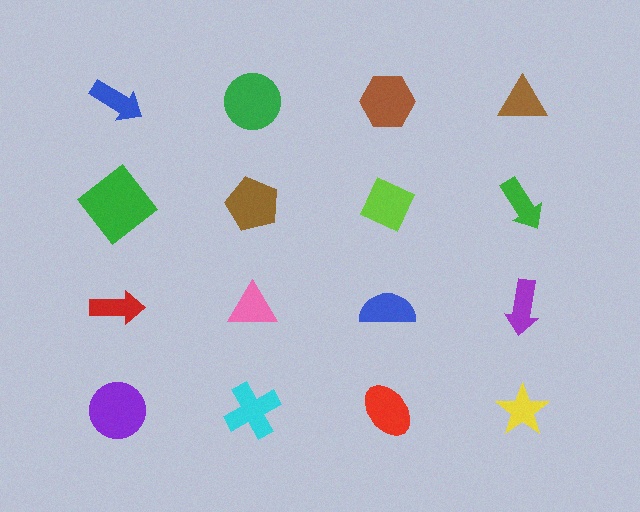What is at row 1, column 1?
A blue arrow.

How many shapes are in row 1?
4 shapes.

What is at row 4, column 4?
A yellow star.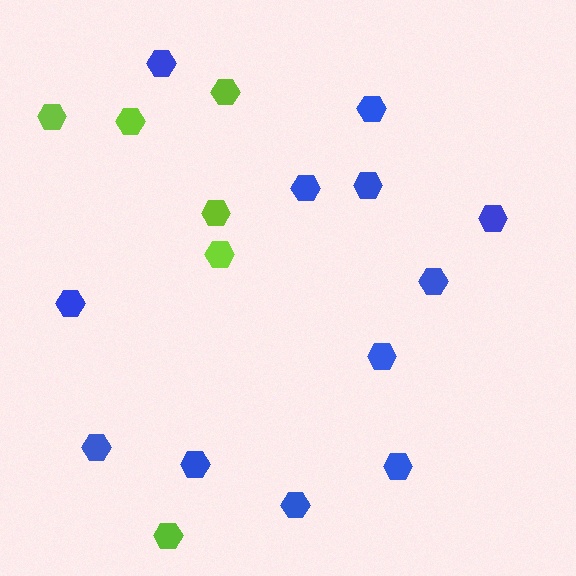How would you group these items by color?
There are 2 groups: one group of blue hexagons (12) and one group of lime hexagons (6).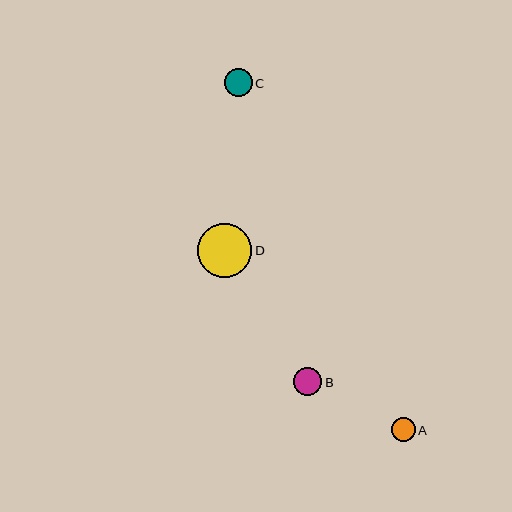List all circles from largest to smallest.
From largest to smallest: D, B, C, A.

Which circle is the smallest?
Circle A is the smallest with a size of approximately 24 pixels.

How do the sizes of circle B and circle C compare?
Circle B and circle C are approximately the same size.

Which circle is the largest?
Circle D is the largest with a size of approximately 54 pixels.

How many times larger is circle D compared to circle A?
Circle D is approximately 2.3 times the size of circle A.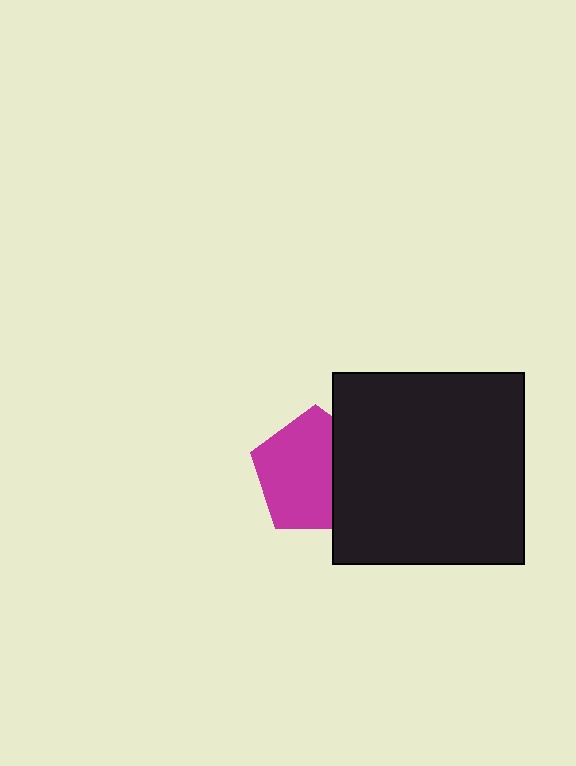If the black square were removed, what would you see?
You would see the complete magenta pentagon.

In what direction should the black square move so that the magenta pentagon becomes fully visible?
The black square should move right. That is the shortest direction to clear the overlap and leave the magenta pentagon fully visible.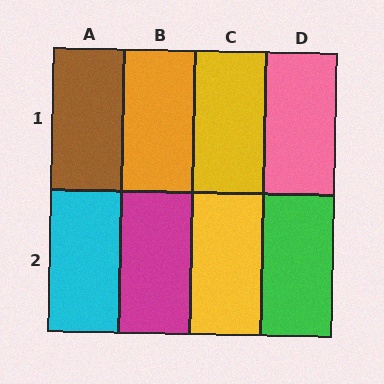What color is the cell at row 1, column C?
Yellow.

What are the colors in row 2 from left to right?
Cyan, magenta, yellow, green.